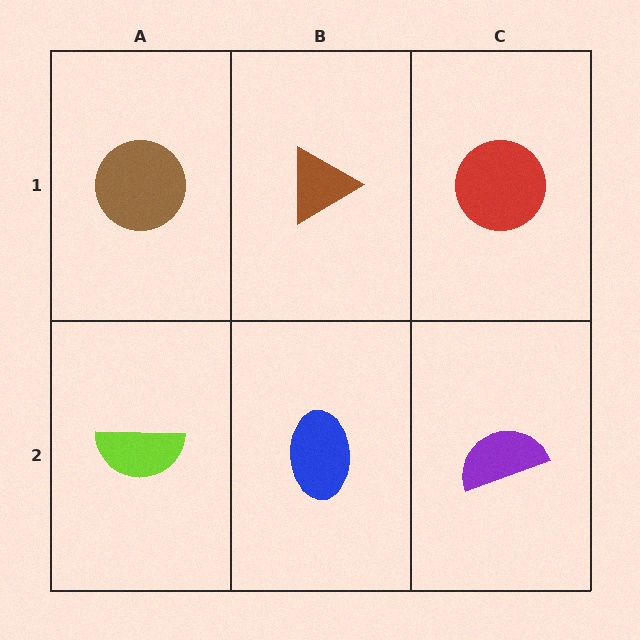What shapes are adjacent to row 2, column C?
A red circle (row 1, column C), a blue ellipse (row 2, column B).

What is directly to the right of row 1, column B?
A red circle.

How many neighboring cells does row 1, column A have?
2.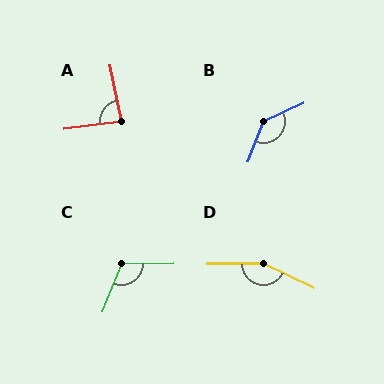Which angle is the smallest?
A, at approximately 85 degrees.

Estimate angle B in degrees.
Approximately 135 degrees.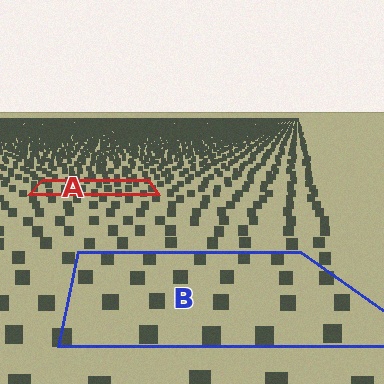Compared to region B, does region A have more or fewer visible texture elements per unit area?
Region A has more texture elements per unit area — they are packed more densely because it is farther away.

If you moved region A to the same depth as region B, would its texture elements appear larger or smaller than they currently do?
They would appear larger. At a closer depth, the same texture elements are projected at a bigger on-screen size.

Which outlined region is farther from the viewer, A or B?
Region A is farther from the viewer — the texture elements inside it appear smaller and more densely packed.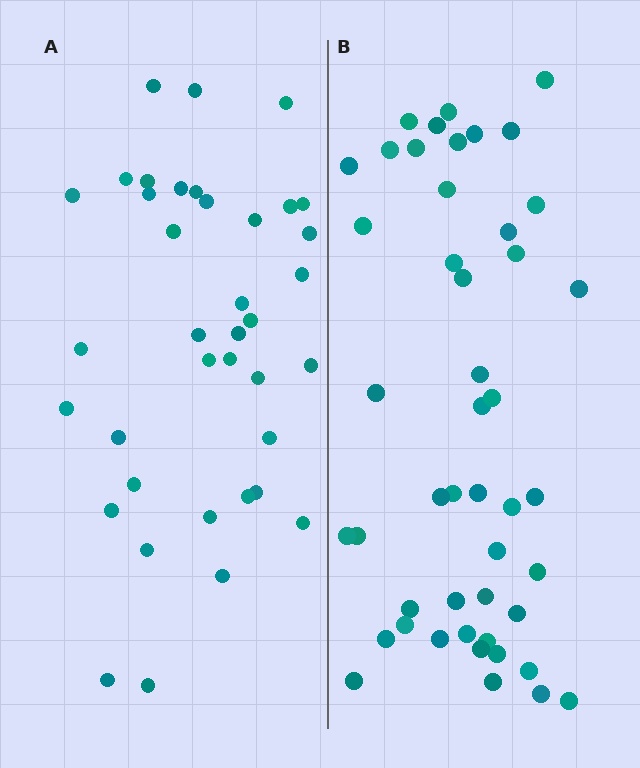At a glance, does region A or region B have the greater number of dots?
Region B (the right region) has more dots.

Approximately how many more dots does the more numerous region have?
Region B has roughly 8 or so more dots than region A.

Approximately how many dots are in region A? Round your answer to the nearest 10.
About 40 dots. (The exact count is 38, which rounds to 40.)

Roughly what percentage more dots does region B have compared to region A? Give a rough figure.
About 25% more.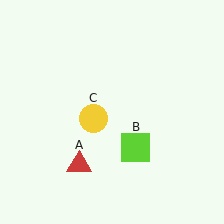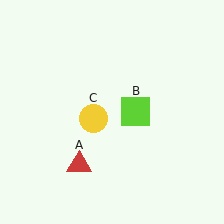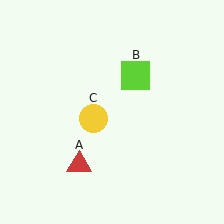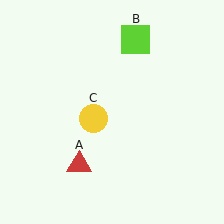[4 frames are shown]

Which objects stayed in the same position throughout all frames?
Red triangle (object A) and yellow circle (object C) remained stationary.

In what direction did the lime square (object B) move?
The lime square (object B) moved up.